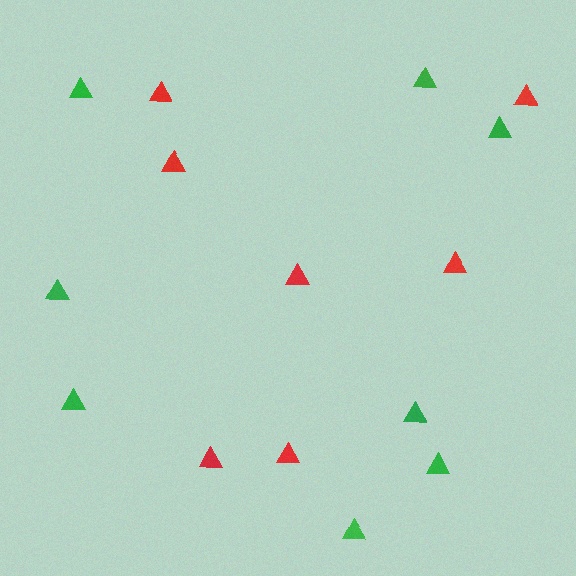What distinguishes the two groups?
There are 2 groups: one group of green triangles (8) and one group of red triangles (7).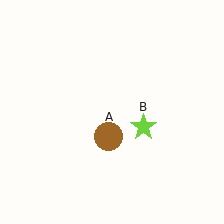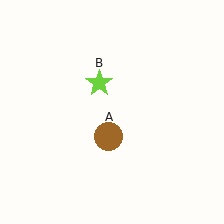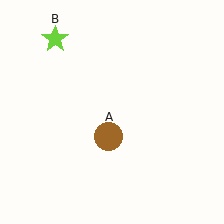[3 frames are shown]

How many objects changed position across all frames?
1 object changed position: lime star (object B).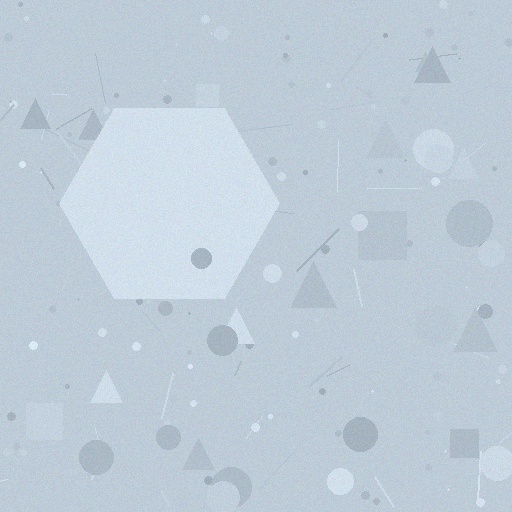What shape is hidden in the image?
A hexagon is hidden in the image.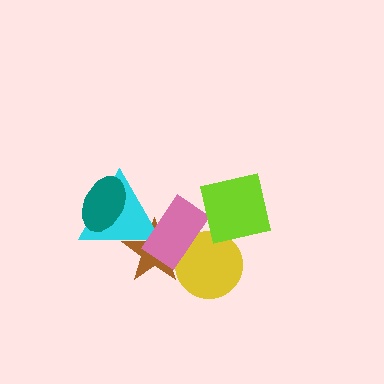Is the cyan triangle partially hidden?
Yes, it is partially covered by another shape.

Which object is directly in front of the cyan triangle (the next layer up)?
The pink rectangle is directly in front of the cyan triangle.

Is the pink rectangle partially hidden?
No, no other shape covers it.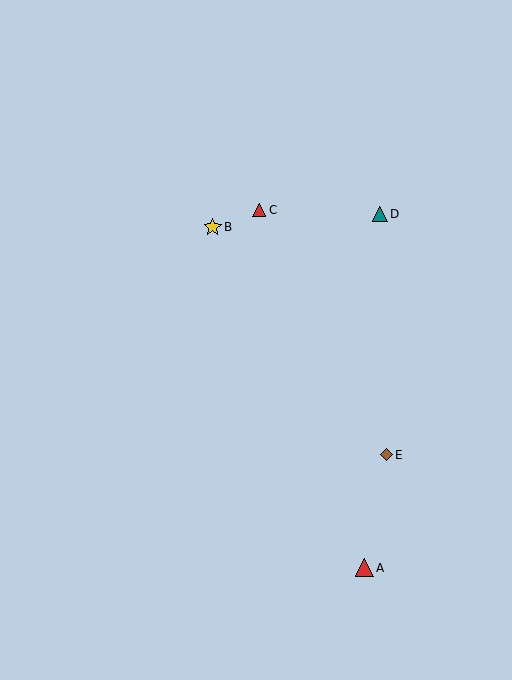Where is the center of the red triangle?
The center of the red triangle is at (259, 210).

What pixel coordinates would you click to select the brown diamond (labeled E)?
Click at (386, 455) to select the brown diamond E.